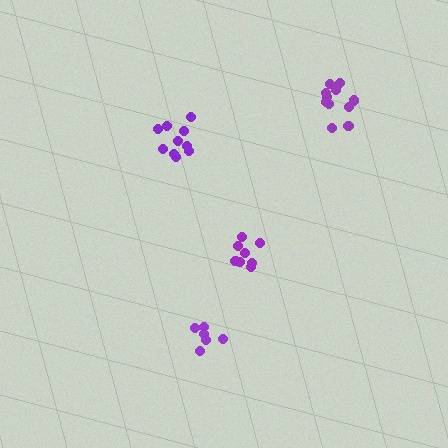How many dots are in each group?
Group 1: 8 dots, Group 2: 6 dots, Group 3: 10 dots, Group 4: 11 dots (35 total).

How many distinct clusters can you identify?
There are 4 distinct clusters.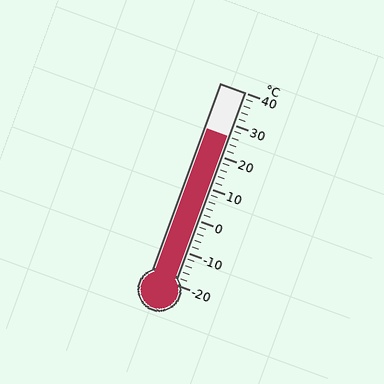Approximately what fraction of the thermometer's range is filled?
The thermometer is filled to approximately 75% of its range.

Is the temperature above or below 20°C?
The temperature is above 20°C.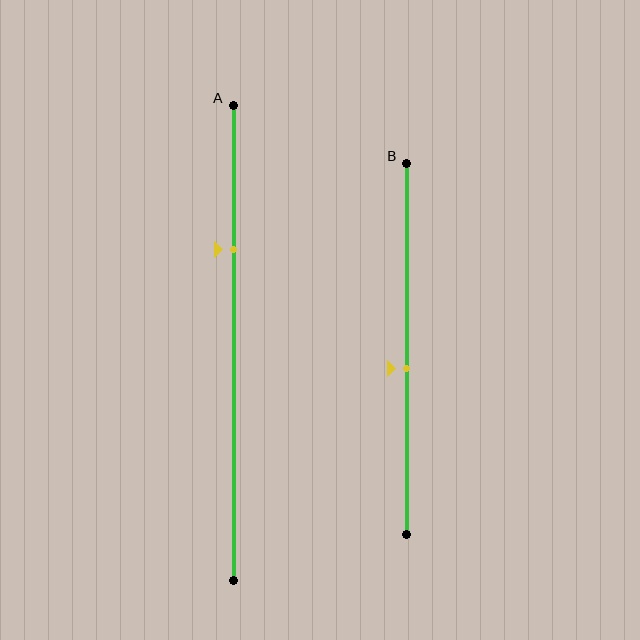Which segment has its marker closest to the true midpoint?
Segment B has its marker closest to the true midpoint.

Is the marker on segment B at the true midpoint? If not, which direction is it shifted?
No, the marker on segment B is shifted downward by about 5% of the segment length.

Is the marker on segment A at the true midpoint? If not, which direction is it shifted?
No, the marker on segment A is shifted upward by about 20% of the segment length.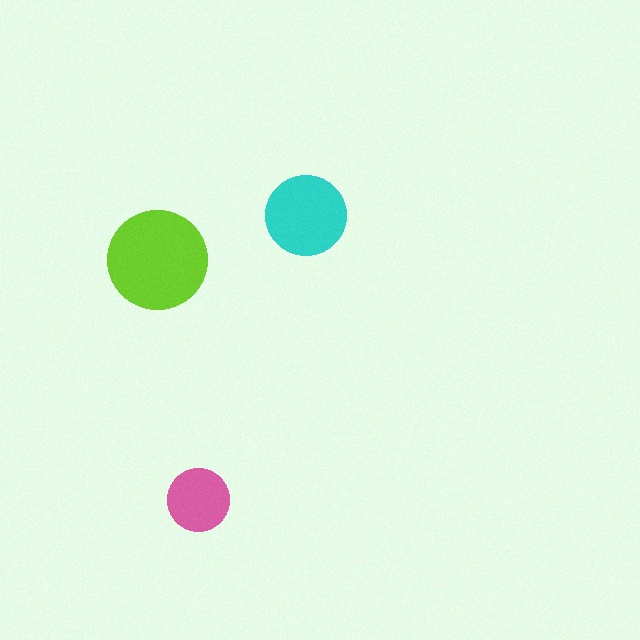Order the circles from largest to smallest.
the lime one, the cyan one, the pink one.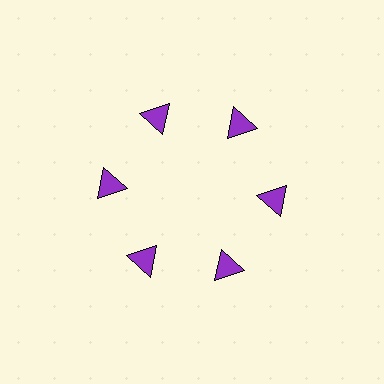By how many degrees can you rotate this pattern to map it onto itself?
The pattern maps onto itself every 60 degrees of rotation.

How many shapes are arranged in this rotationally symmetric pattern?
There are 6 shapes, arranged in 6 groups of 1.